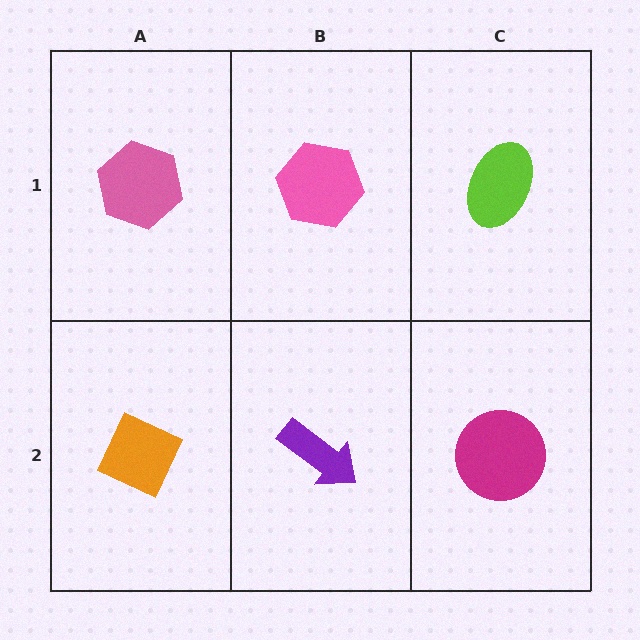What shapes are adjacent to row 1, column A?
An orange diamond (row 2, column A), a pink hexagon (row 1, column B).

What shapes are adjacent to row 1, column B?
A purple arrow (row 2, column B), a pink hexagon (row 1, column A), a lime ellipse (row 1, column C).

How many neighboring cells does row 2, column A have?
2.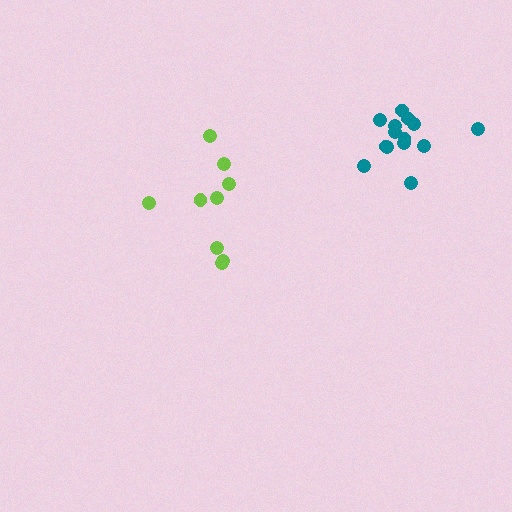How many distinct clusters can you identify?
There are 2 distinct clusters.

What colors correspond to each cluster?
The clusters are colored: lime, teal.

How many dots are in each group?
Group 1: 9 dots, Group 2: 14 dots (23 total).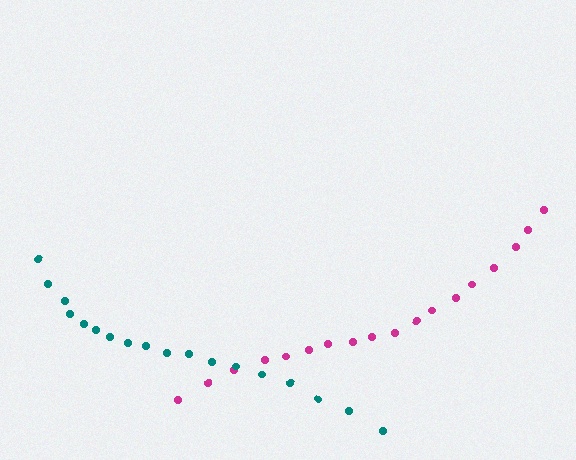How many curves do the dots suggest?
There are 2 distinct paths.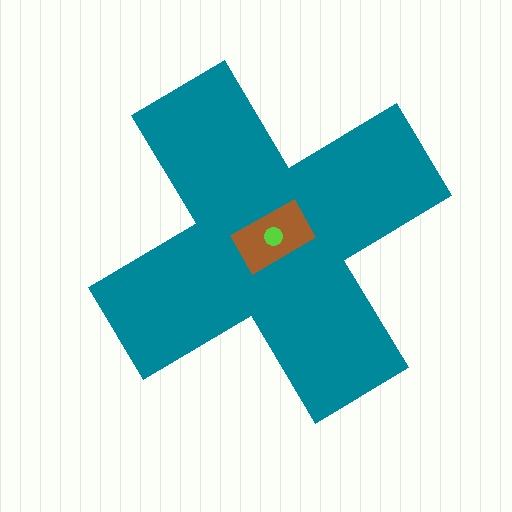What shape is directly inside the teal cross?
The brown rectangle.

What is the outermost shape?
The teal cross.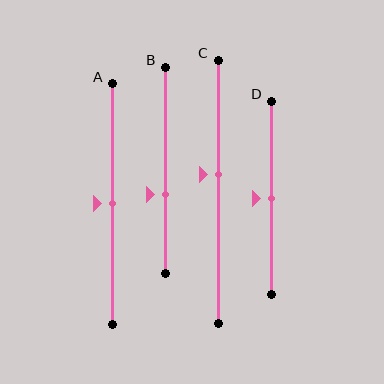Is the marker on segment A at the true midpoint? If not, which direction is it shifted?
Yes, the marker on segment A is at the true midpoint.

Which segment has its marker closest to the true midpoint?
Segment A has its marker closest to the true midpoint.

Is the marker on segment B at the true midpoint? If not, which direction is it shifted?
No, the marker on segment B is shifted downward by about 12% of the segment length.